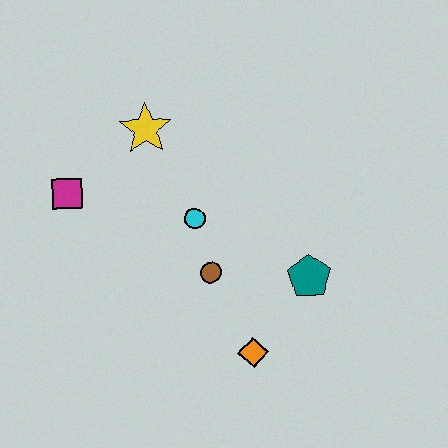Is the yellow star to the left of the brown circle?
Yes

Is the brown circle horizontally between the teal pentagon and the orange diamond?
No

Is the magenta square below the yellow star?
Yes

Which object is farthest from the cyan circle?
The orange diamond is farthest from the cyan circle.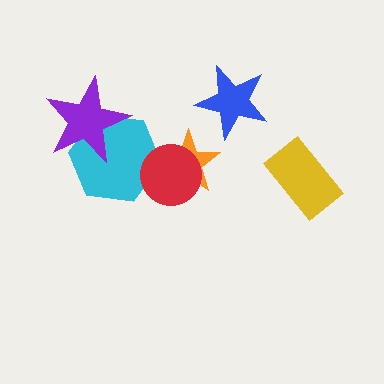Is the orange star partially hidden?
Yes, it is partially covered by another shape.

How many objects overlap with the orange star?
2 objects overlap with the orange star.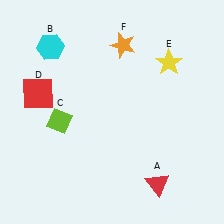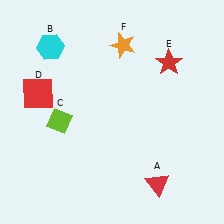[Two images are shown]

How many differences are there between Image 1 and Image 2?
There is 1 difference between the two images.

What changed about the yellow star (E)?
In Image 1, E is yellow. In Image 2, it changed to red.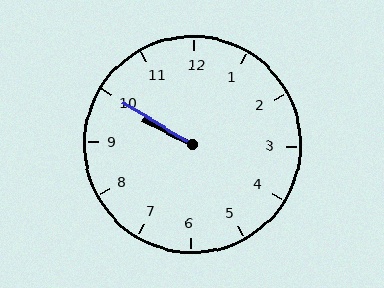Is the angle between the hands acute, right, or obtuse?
It is acute.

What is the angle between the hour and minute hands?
Approximately 5 degrees.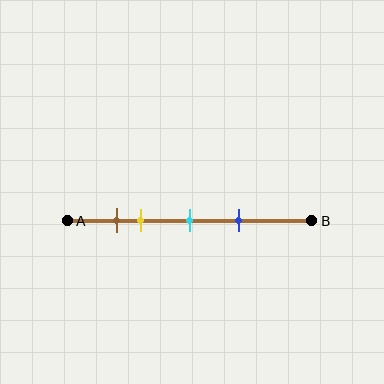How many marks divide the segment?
There are 4 marks dividing the segment.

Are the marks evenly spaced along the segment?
No, the marks are not evenly spaced.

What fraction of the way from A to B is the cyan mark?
The cyan mark is approximately 50% (0.5) of the way from A to B.